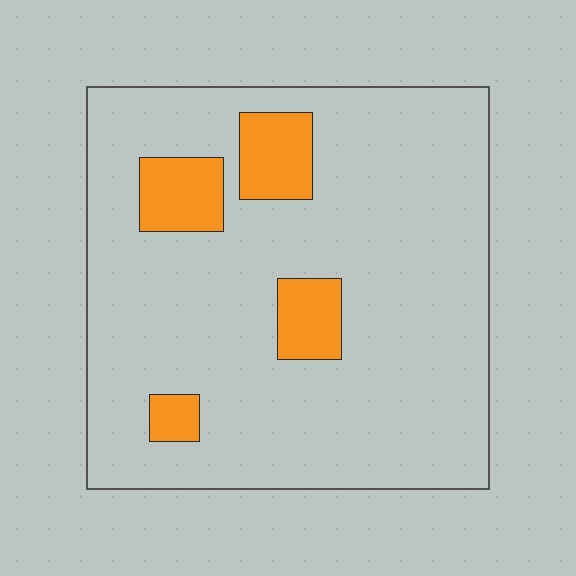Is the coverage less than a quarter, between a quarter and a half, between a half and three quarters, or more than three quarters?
Less than a quarter.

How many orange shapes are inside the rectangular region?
4.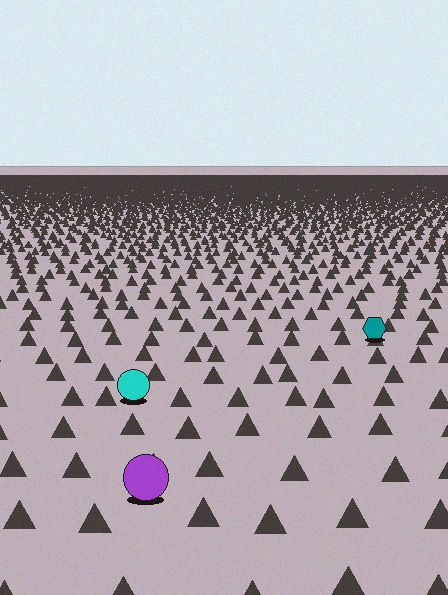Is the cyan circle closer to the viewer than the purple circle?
No. The purple circle is closer — you can tell from the texture gradient: the ground texture is coarser near it.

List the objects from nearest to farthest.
From nearest to farthest: the purple circle, the cyan circle, the teal hexagon.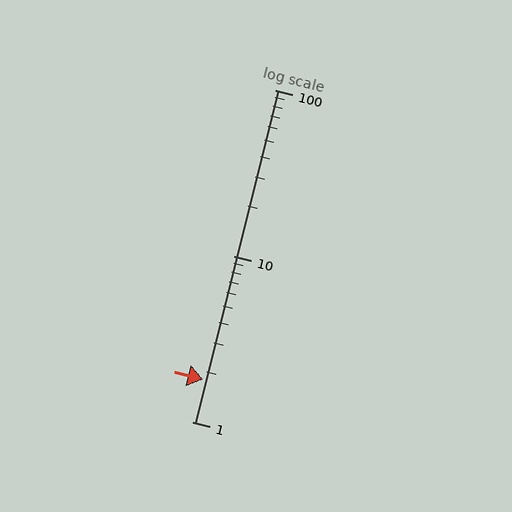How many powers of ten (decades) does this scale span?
The scale spans 2 decades, from 1 to 100.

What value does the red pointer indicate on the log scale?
The pointer indicates approximately 1.8.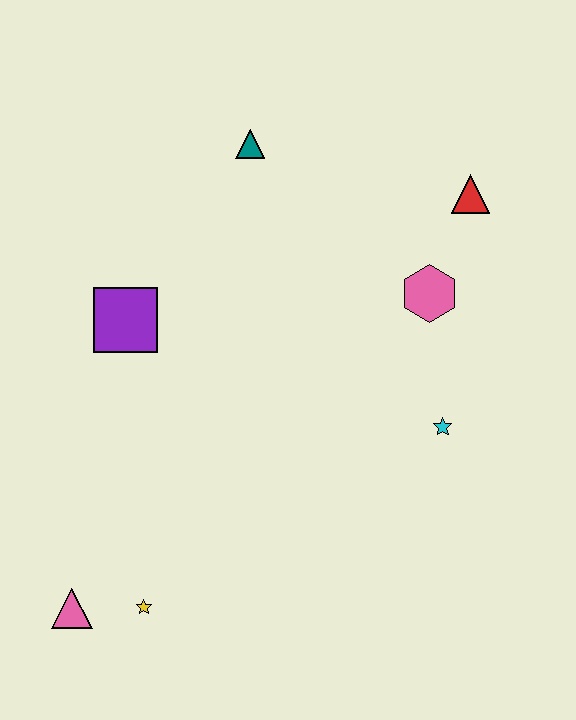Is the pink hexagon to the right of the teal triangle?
Yes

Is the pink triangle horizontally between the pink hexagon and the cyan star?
No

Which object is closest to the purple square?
The teal triangle is closest to the purple square.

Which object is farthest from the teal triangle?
The pink triangle is farthest from the teal triangle.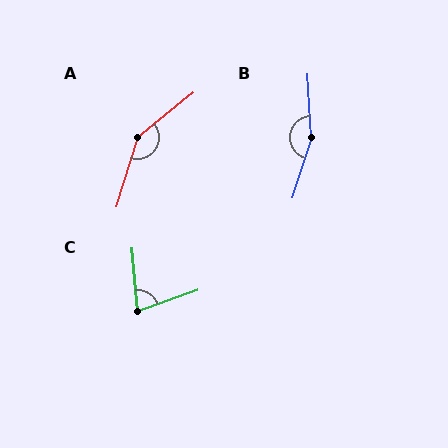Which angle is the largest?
B, at approximately 159 degrees.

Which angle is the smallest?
C, at approximately 75 degrees.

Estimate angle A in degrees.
Approximately 146 degrees.